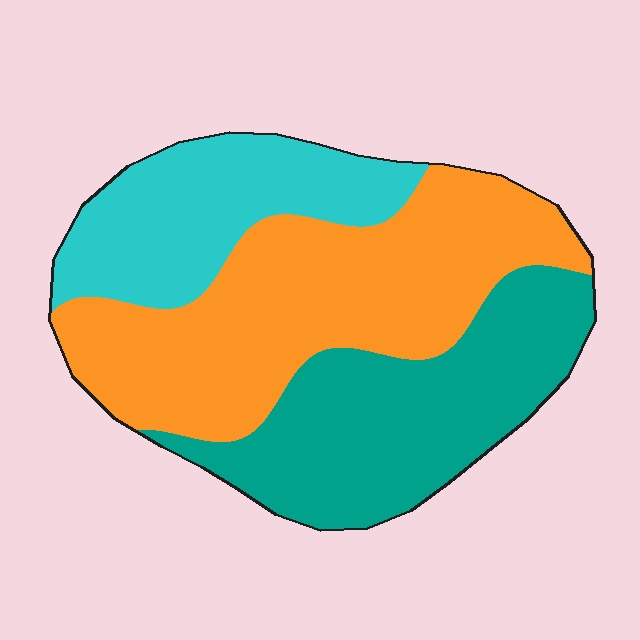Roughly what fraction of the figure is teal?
Teal takes up between a sixth and a third of the figure.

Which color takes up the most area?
Orange, at roughly 45%.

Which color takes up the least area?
Cyan, at roughly 25%.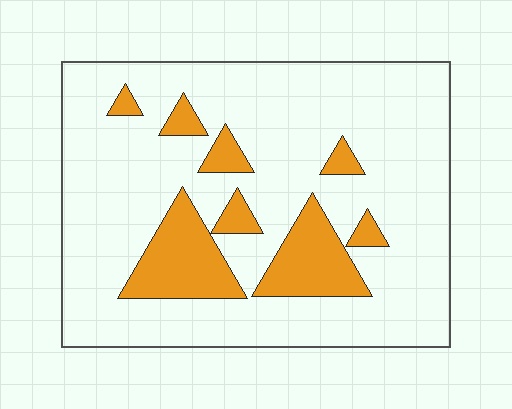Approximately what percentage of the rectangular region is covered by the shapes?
Approximately 20%.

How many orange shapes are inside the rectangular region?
8.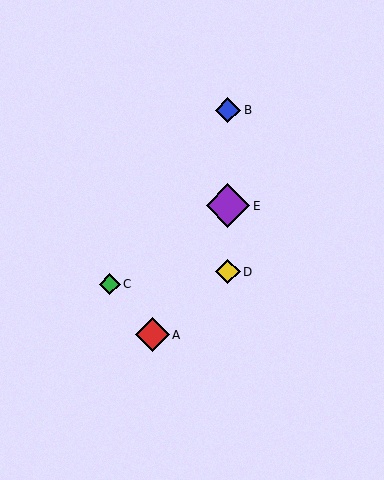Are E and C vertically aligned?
No, E is at x≈228 and C is at x≈110.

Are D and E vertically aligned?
Yes, both are at x≈228.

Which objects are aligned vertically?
Objects B, D, E are aligned vertically.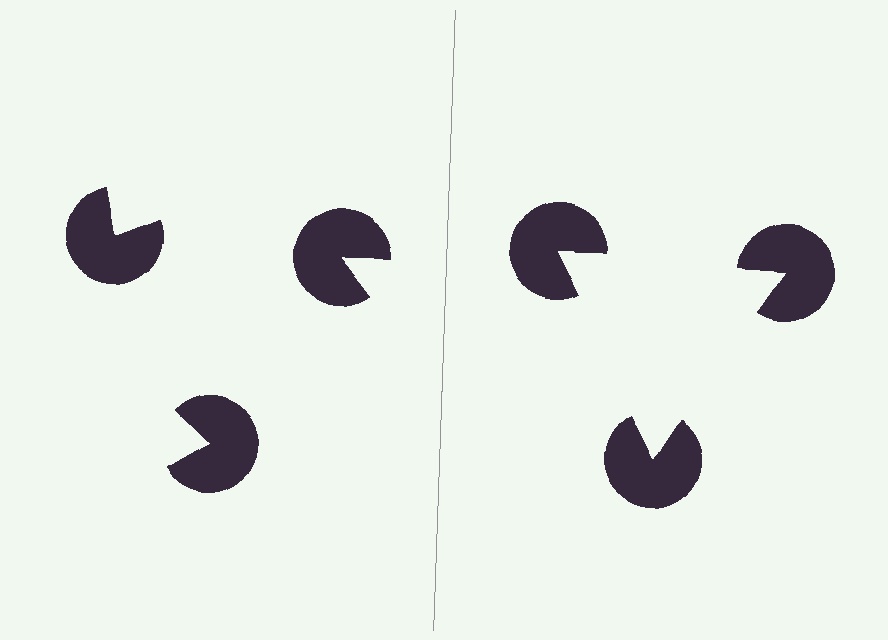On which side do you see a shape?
An illusory triangle appears on the right side. On the left side the wedge cuts are rotated, so no coherent shape forms.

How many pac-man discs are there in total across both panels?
6 — 3 on each side.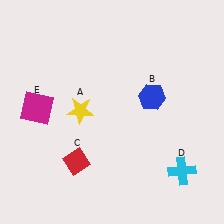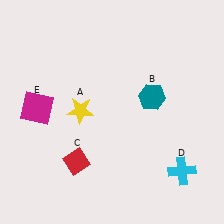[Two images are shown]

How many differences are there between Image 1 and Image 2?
There is 1 difference between the two images.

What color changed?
The hexagon (B) changed from blue in Image 1 to teal in Image 2.